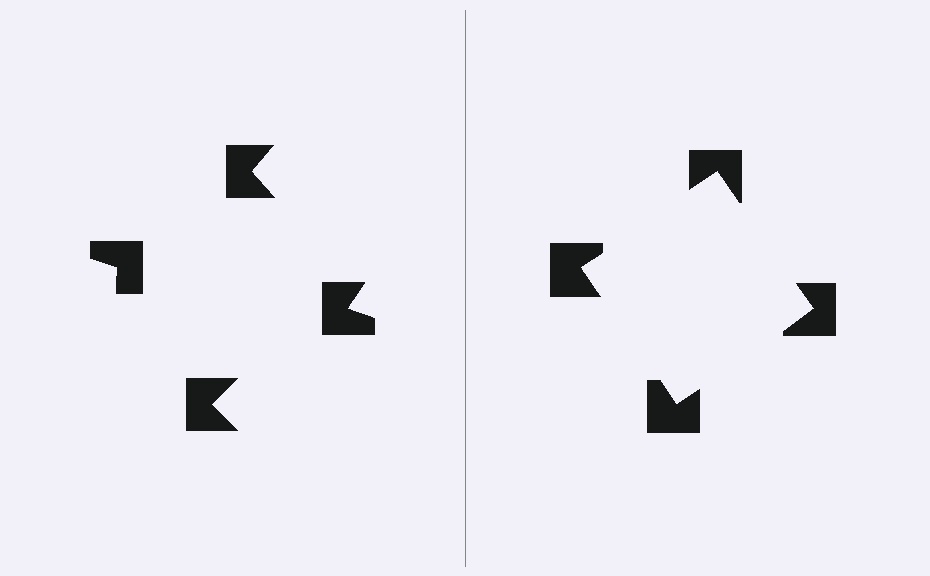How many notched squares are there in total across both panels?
8 — 4 on each side.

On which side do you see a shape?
An illusory square appears on the right side. On the left side the wedge cuts are rotated, so no coherent shape forms.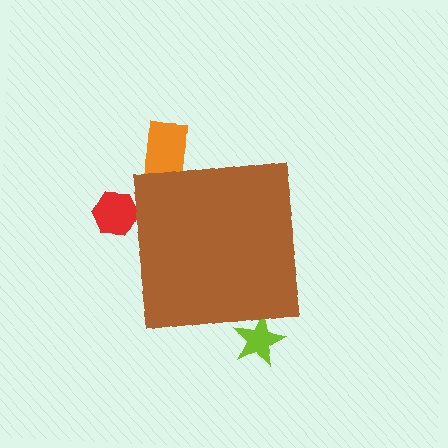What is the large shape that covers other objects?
A brown square.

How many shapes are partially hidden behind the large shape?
3 shapes are partially hidden.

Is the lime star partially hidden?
Yes, the lime star is partially hidden behind the brown square.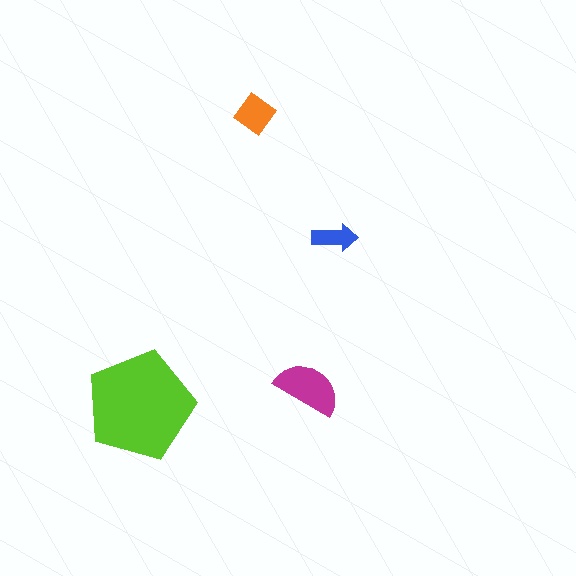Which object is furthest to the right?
The blue arrow is rightmost.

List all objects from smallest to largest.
The blue arrow, the orange diamond, the magenta semicircle, the lime pentagon.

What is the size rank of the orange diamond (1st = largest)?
3rd.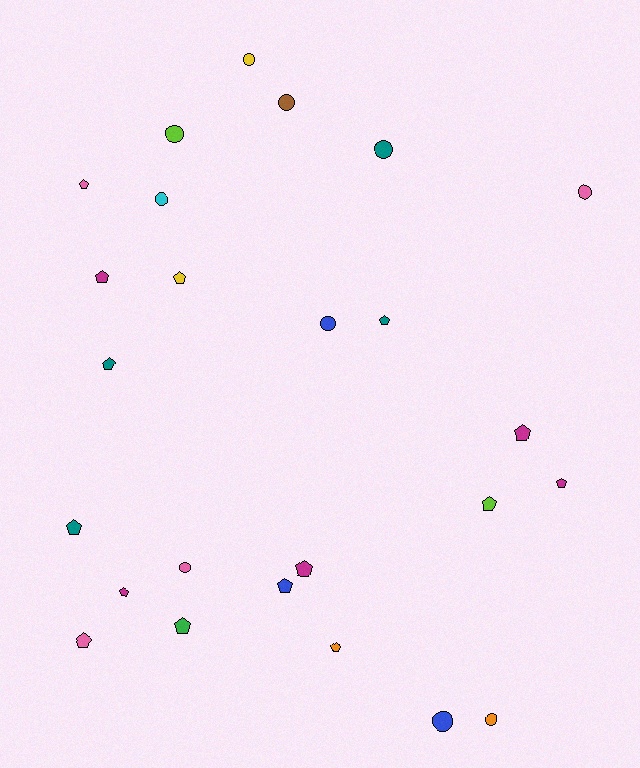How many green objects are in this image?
There is 1 green object.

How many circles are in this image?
There are 10 circles.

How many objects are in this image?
There are 25 objects.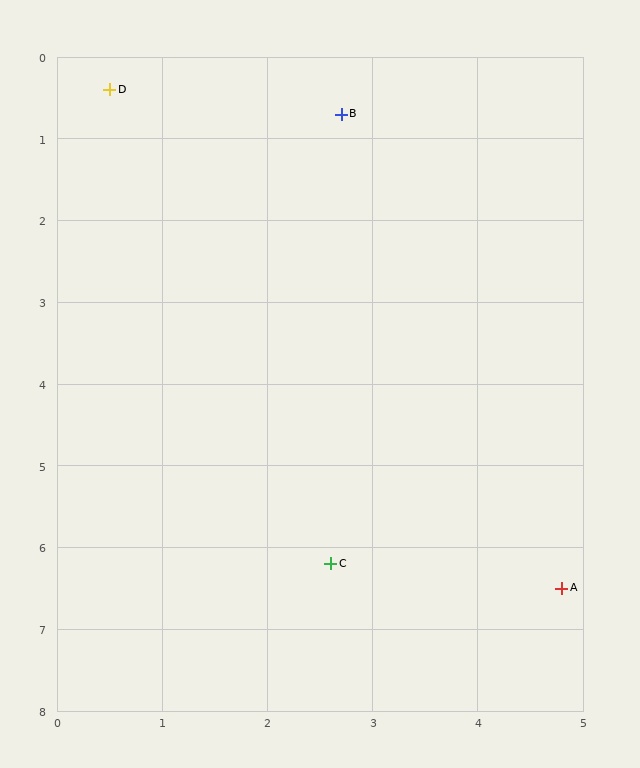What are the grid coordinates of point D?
Point D is at approximately (0.5, 0.4).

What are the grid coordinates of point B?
Point B is at approximately (2.7, 0.7).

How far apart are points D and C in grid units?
Points D and C are about 6.2 grid units apart.